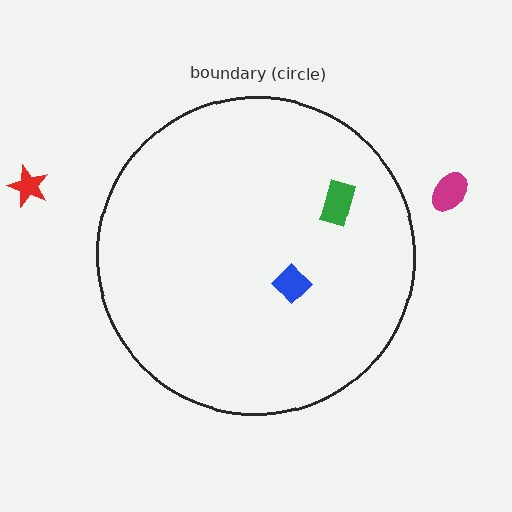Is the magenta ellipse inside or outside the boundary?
Outside.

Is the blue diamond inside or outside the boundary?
Inside.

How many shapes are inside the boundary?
2 inside, 2 outside.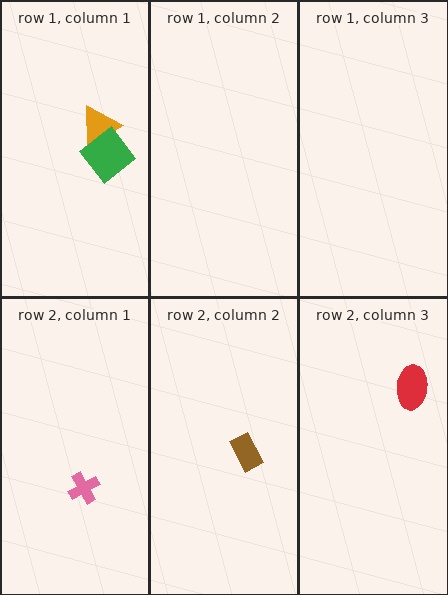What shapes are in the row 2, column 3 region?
The red ellipse.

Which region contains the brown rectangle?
The row 2, column 2 region.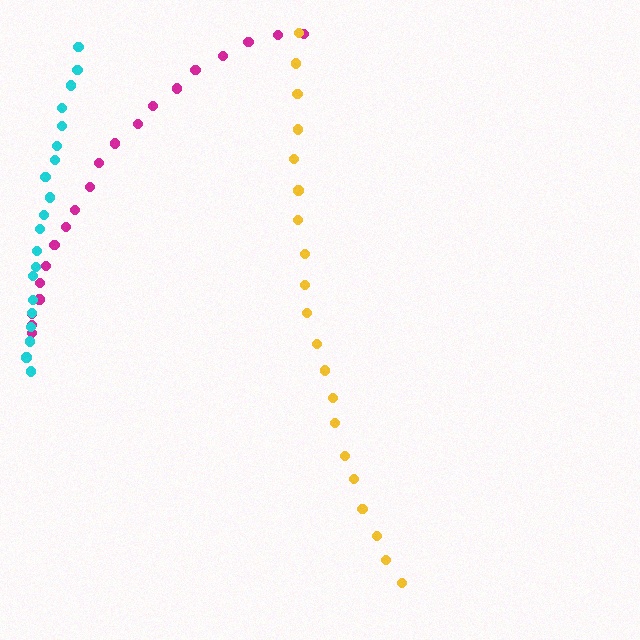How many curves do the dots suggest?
There are 3 distinct paths.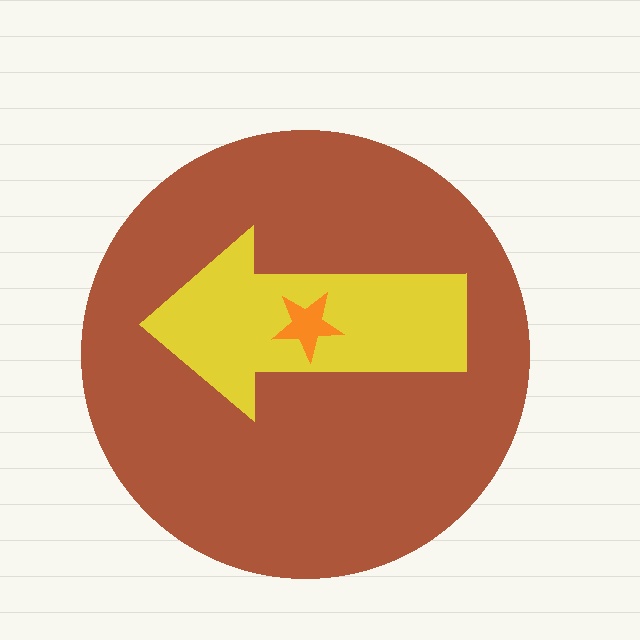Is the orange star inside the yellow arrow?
Yes.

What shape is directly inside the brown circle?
The yellow arrow.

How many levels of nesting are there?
3.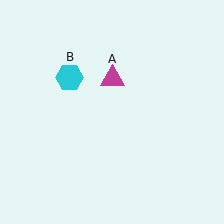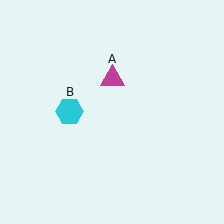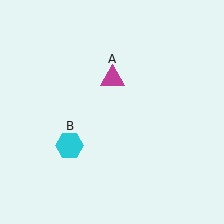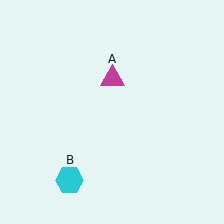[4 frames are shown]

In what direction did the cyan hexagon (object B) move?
The cyan hexagon (object B) moved down.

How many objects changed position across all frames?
1 object changed position: cyan hexagon (object B).